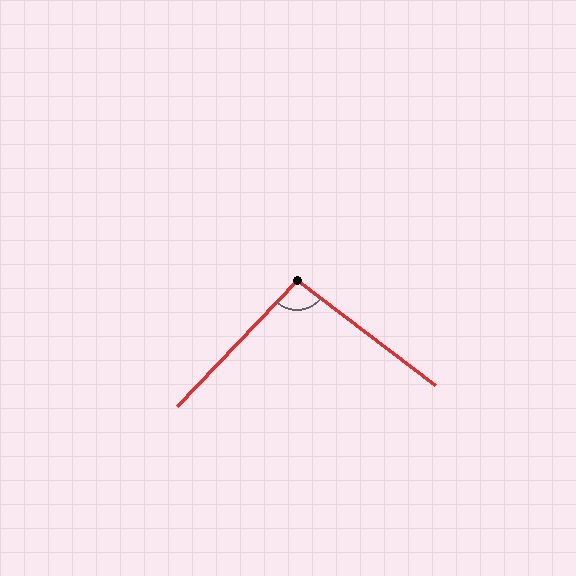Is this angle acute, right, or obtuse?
It is obtuse.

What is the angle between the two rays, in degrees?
Approximately 96 degrees.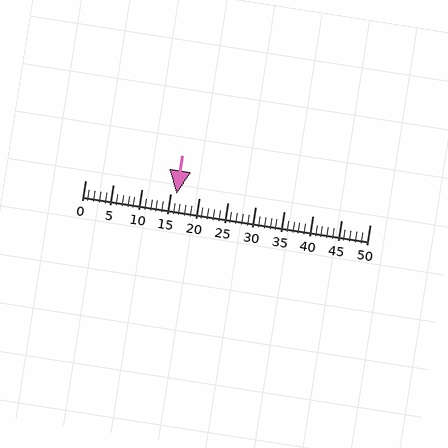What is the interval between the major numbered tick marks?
The major tick marks are spaced 5 units apart.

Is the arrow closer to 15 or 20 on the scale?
The arrow is closer to 15.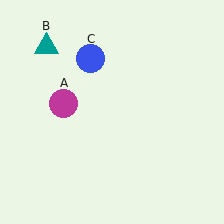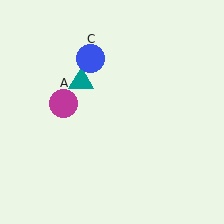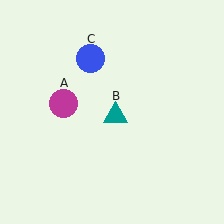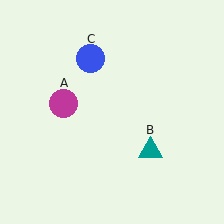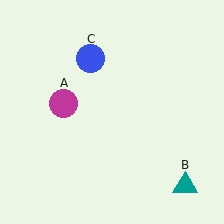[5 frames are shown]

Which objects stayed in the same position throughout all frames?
Magenta circle (object A) and blue circle (object C) remained stationary.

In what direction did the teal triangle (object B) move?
The teal triangle (object B) moved down and to the right.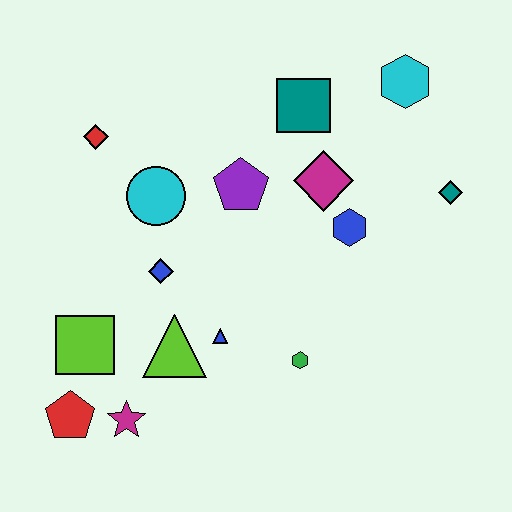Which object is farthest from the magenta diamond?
The red pentagon is farthest from the magenta diamond.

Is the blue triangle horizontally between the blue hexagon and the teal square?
No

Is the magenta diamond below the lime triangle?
No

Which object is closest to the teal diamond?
The blue hexagon is closest to the teal diamond.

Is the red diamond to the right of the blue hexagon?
No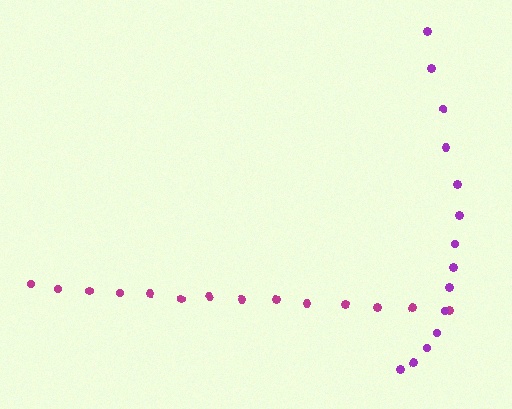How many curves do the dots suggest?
There are 2 distinct paths.